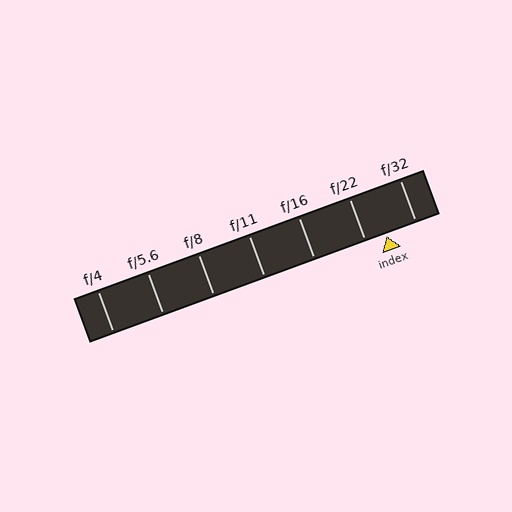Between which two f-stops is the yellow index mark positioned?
The index mark is between f/22 and f/32.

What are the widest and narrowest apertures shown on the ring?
The widest aperture shown is f/4 and the narrowest is f/32.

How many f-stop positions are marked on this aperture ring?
There are 7 f-stop positions marked.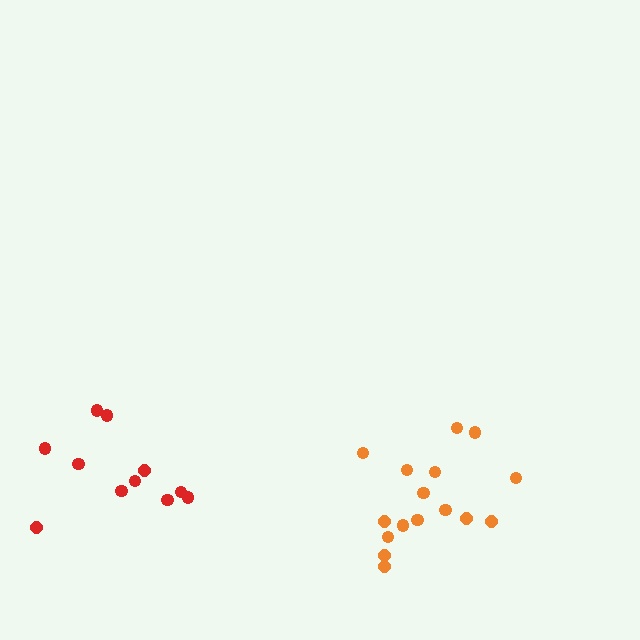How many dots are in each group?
Group 1: 16 dots, Group 2: 11 dots (27 total).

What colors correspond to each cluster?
The clusters are colored: orange, red.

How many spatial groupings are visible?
There are 2 spatial groupings.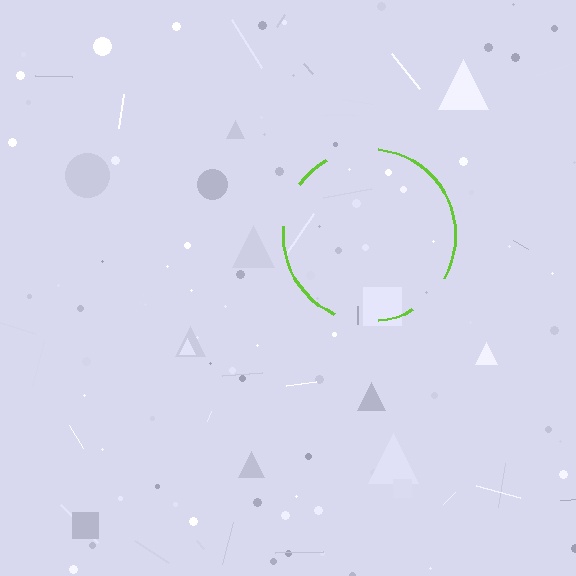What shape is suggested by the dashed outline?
The dashed outline suggests a circle.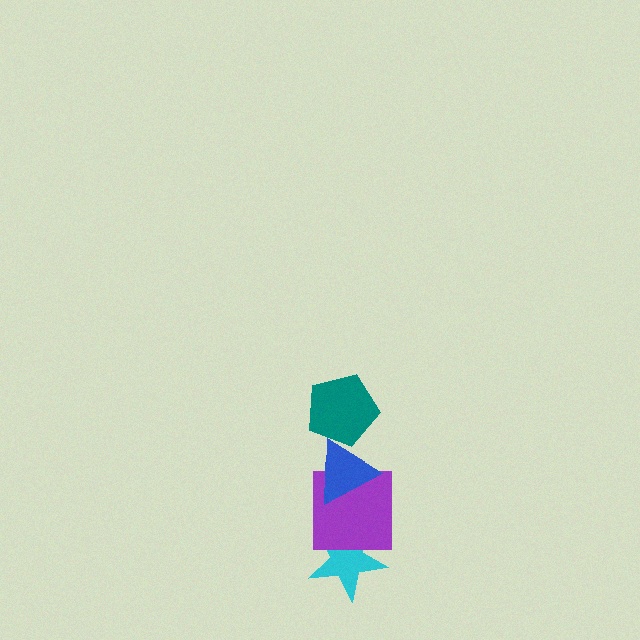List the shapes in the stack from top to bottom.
From top to bottom: the teal pentagon, the blue triangle, the purple square, the cyan star.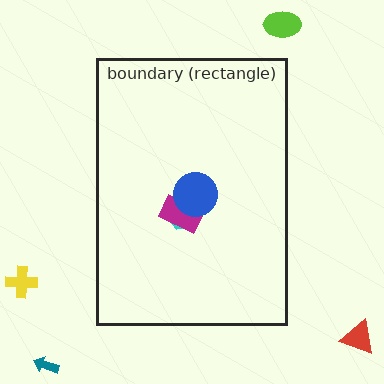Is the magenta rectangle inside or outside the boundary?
Inside.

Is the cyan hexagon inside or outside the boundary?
Inside.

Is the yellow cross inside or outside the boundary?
Outside.